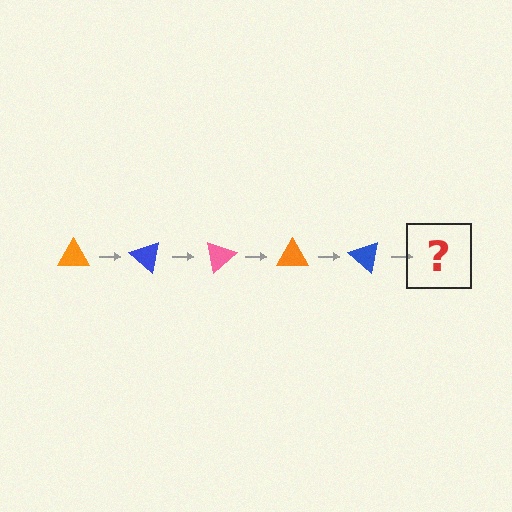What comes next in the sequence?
The next element should be a pink triangle, rotated 200 degrees from the start.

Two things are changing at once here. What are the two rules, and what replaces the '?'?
The two rules are that it rotates 40 degrees each step and the color cycles through orange, blue, and pink. The '?' should be a pink triangle, rotated 200 degrees from the start.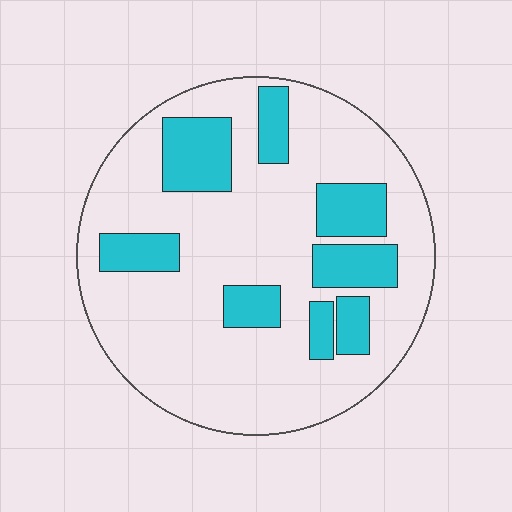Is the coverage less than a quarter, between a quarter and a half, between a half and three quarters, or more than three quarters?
Less than a quarter.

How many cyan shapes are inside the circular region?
8.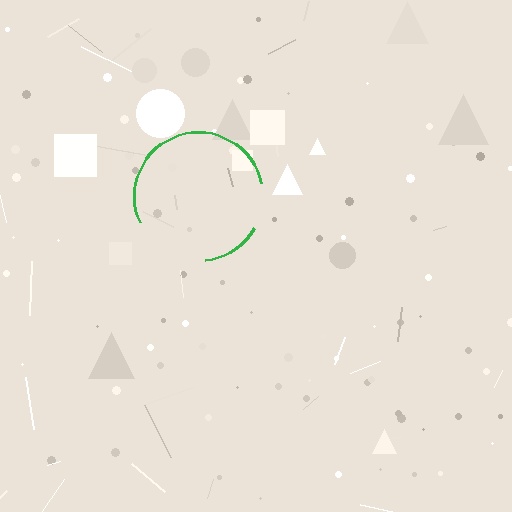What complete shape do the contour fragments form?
The contour fragments form a circle.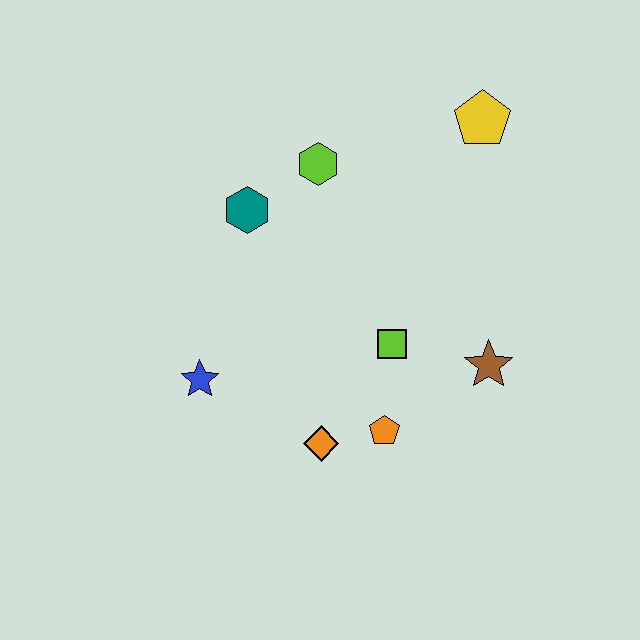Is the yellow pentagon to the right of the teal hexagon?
Yes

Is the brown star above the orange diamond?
Yes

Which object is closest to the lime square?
The orange pentagon is closest to the lime square.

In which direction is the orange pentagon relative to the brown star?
The orange pentagon is to the left of the brown star.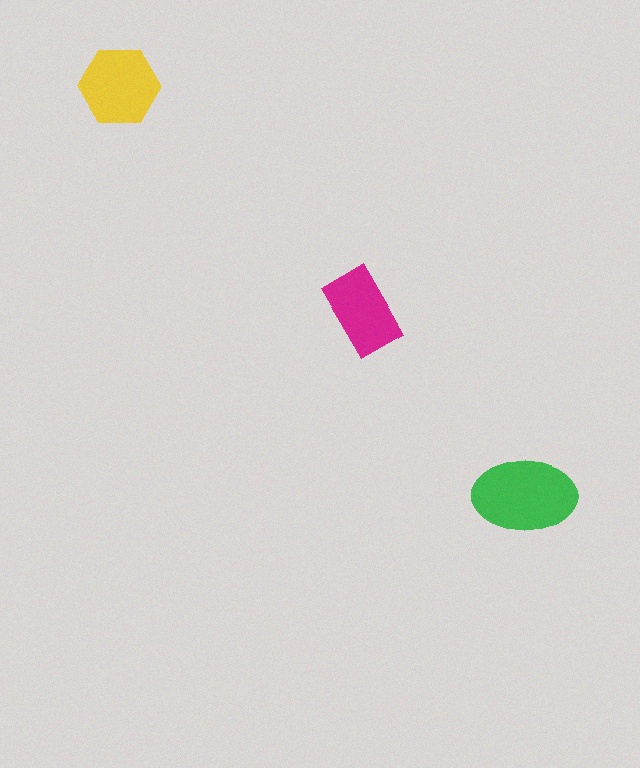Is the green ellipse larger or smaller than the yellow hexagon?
Larger.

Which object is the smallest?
The magenta rectangle.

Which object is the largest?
The green ellipse.